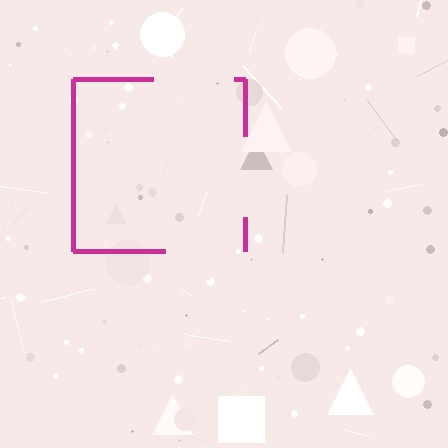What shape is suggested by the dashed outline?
The dashed outline suggests a square.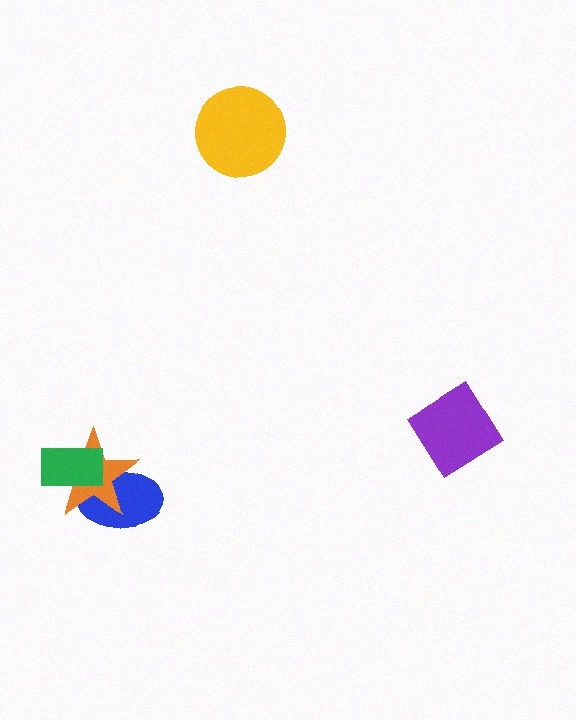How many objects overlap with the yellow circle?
0 objects overlap with the yellow circle.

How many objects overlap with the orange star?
2 objects overlap with the orange star.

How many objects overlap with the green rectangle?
2 objects overlap with the green rectangle.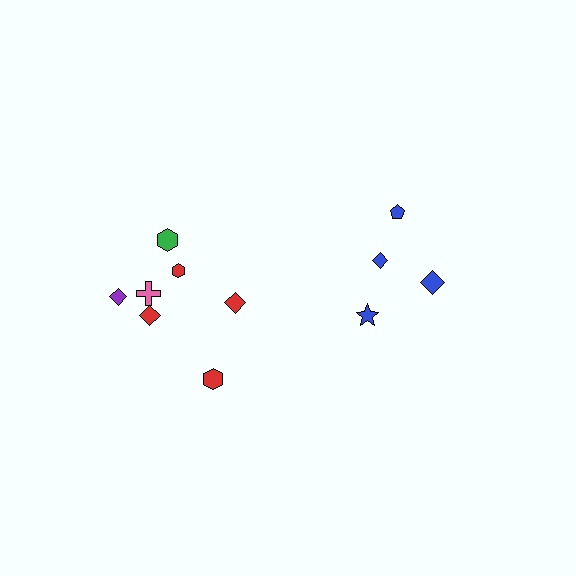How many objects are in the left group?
There are 7 objects.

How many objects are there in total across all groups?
There are 11 objects.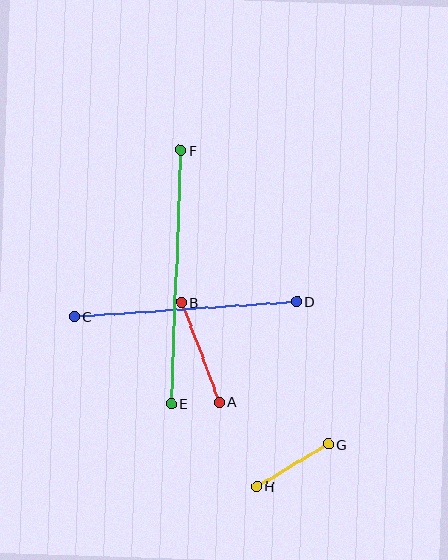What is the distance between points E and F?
The distance is approximately 254 pixels.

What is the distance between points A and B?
The distance is approximately 107 pixels.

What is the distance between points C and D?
The distance is approximately 223 pixels.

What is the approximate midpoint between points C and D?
The midpoint is at approximately (185, 309) pixels.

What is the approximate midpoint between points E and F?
The midpoint is at approximately (176, 277) pixels.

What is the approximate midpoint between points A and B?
The midpoint is at approximately (200, 352) pixels.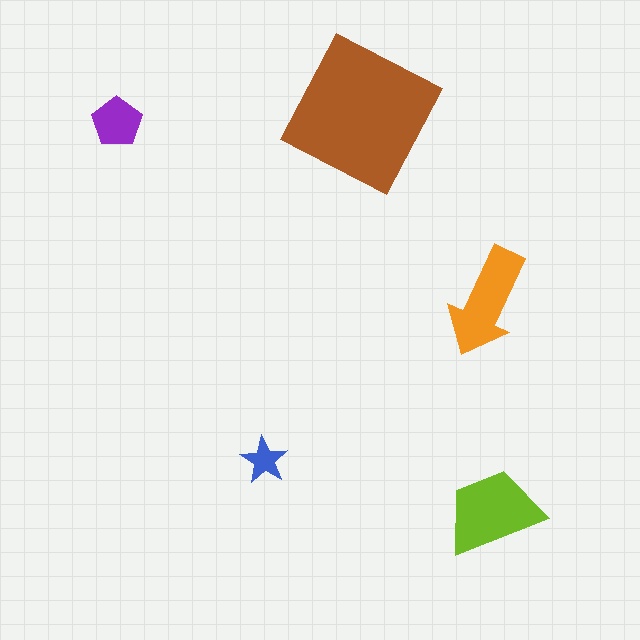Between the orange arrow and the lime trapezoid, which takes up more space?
The lime trapezoid.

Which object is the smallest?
The blue star.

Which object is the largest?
The brown square.